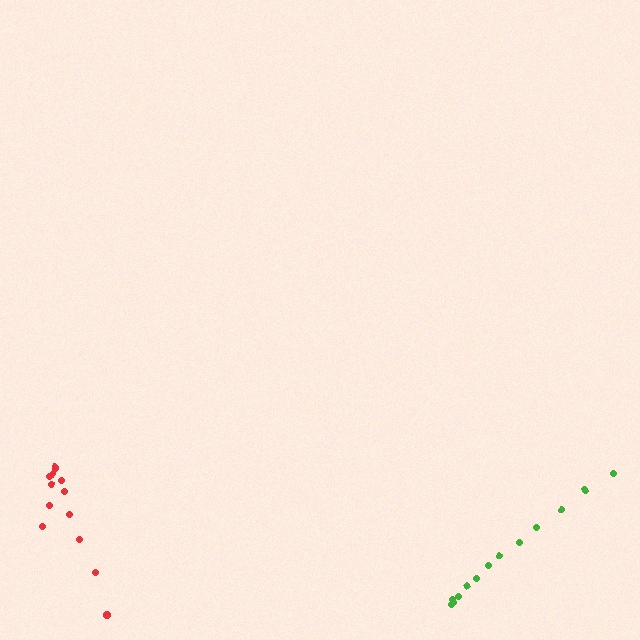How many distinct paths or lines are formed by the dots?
There are 2 distinct paths.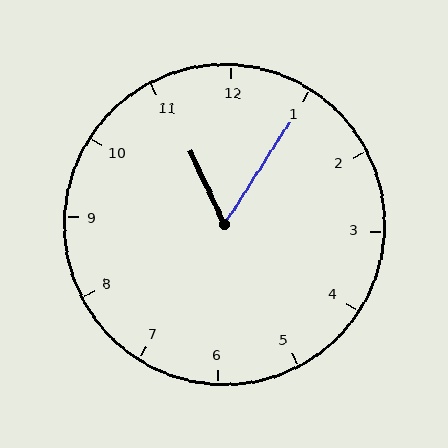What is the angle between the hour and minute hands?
Approximately 58 degrees.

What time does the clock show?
11:05.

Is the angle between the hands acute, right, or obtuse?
It is acute.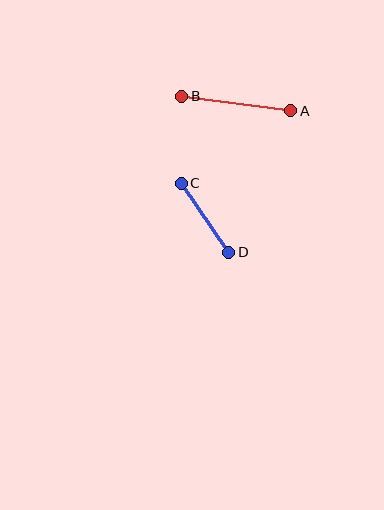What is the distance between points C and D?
The distance is approximately 84 pixels.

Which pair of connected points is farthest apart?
Points A and B are farthest apart.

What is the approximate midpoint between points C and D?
The midpoint is at approximately (205, 218) pixels.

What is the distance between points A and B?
The distance is approximately 110 pixels.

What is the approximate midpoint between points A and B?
The midpoint is at approximately (236, 104) pixels.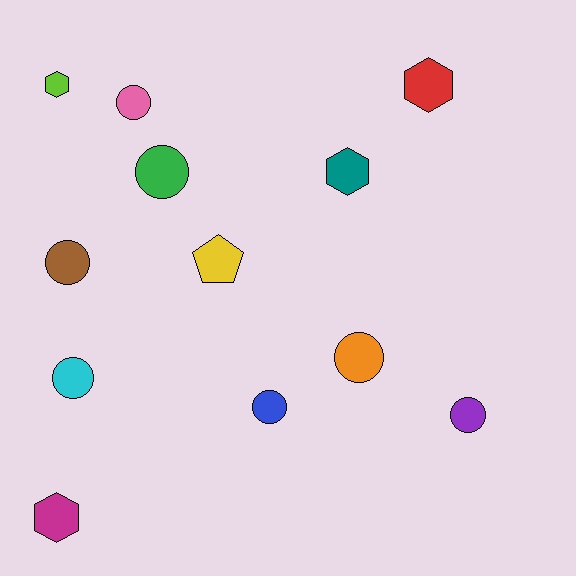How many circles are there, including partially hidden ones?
There are 7 circles.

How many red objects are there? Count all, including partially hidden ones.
There is 1 red object.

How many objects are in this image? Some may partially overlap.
There are 12 objects.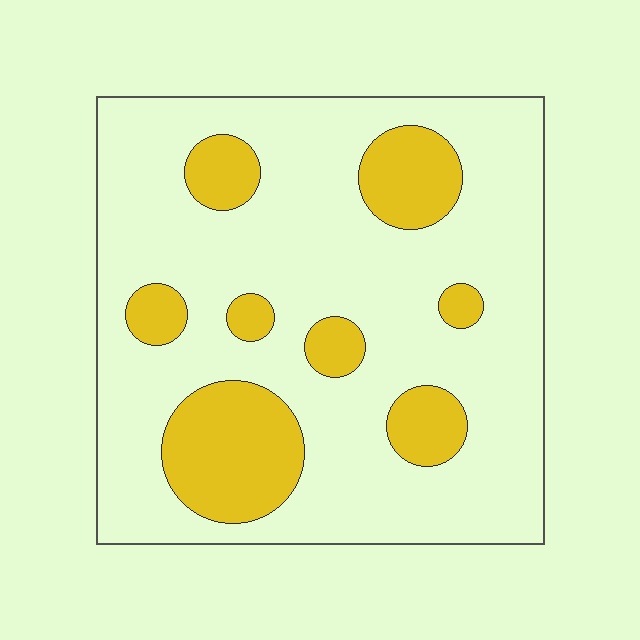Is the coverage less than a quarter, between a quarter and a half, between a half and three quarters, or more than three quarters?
Less than a quarter.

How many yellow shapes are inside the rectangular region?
8.